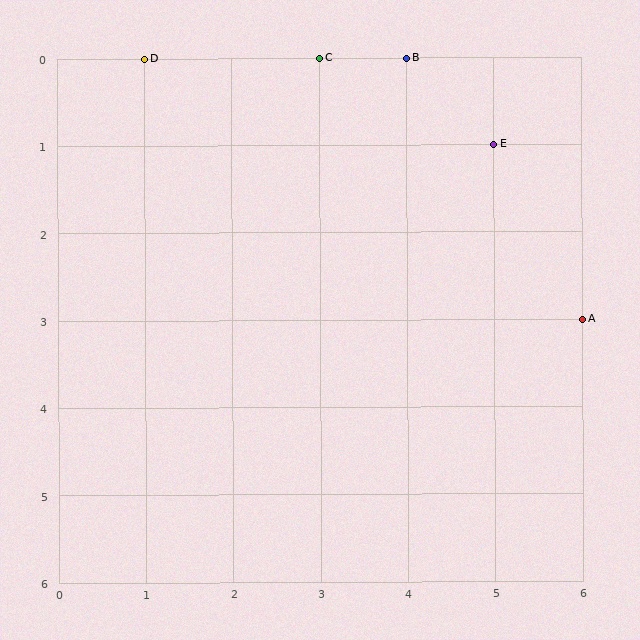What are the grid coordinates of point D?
Point D is at grid coordinates (1, 0).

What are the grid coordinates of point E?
Point E is at grid coordinates (5, 1).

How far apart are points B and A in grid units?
Points B and A are 2 columns and 3 rows apart (about 3.6 grid units diagonally).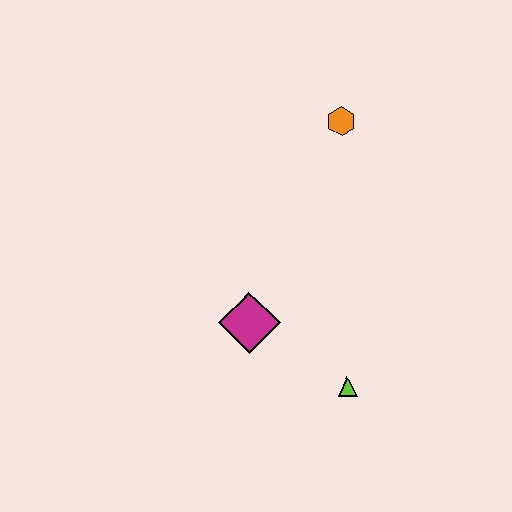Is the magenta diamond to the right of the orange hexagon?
No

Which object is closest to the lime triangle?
The magenta diamond is closest to the lime triangle.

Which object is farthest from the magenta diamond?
The orange hexagon is farthest from the magenta diamond.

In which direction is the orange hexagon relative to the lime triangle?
The orange hexagon is above the lime triangle.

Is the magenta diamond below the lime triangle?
No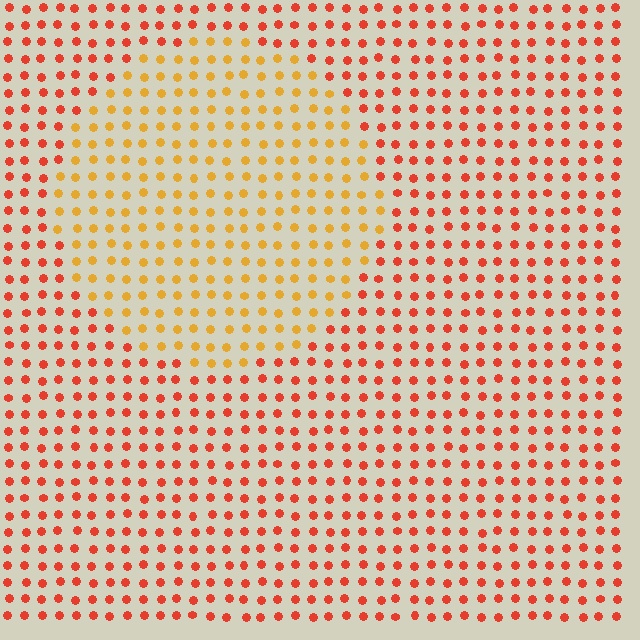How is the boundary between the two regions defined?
The boundary is defined purely by a slight shift in hue (about 35 degrees). Spacing, size, and orientation are identical on both sides.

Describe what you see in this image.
The image is filled with small red elements in a uniform arrangement. A circle-shaped region is visible where the elements are tinted to a slightly different hue, forming a subtle color boundary.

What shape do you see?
I see a circle.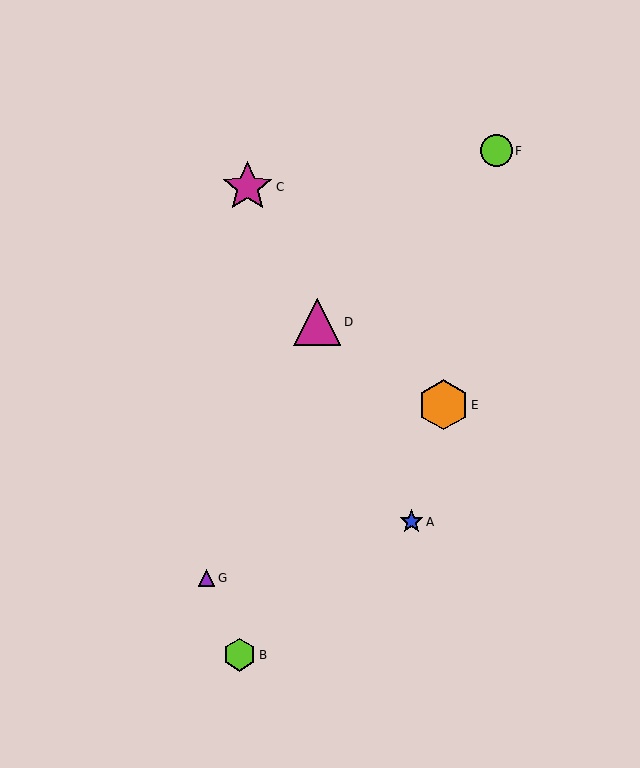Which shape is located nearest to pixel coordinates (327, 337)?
The magenta triangle (labeled D) at (317, 322) is nearest to that location.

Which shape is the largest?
The orange hexagon (labeled E) is the largest.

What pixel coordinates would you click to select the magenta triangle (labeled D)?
Click at (317, 322) to select the magenta triangle D.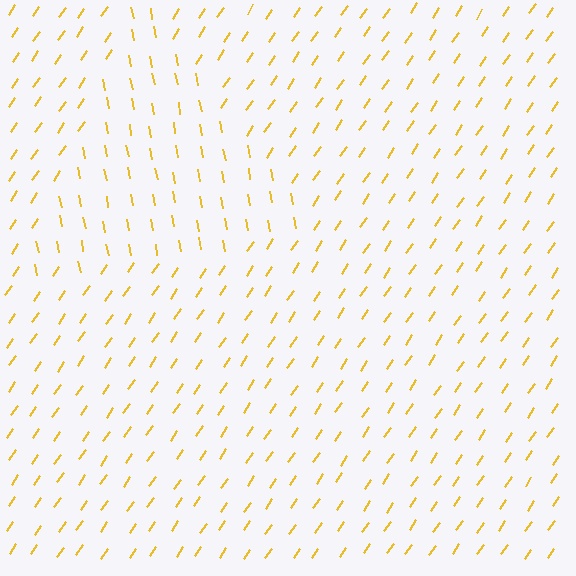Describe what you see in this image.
The image is filled with small yellow line segments. A triangle region in the image has lines oriented differently from the surrounding lines, creating a visible texture boundary.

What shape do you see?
I see a triangle.